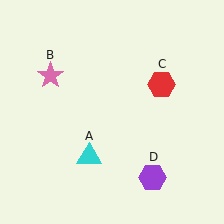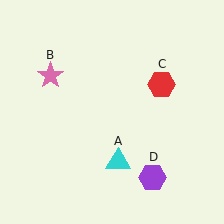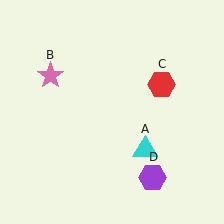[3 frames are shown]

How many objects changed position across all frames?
1 object changed position: cyan triangle (object A).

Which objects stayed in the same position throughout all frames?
Pink star (object B) and red hexagon (object C) and purple hexagon (object D) remained stationary.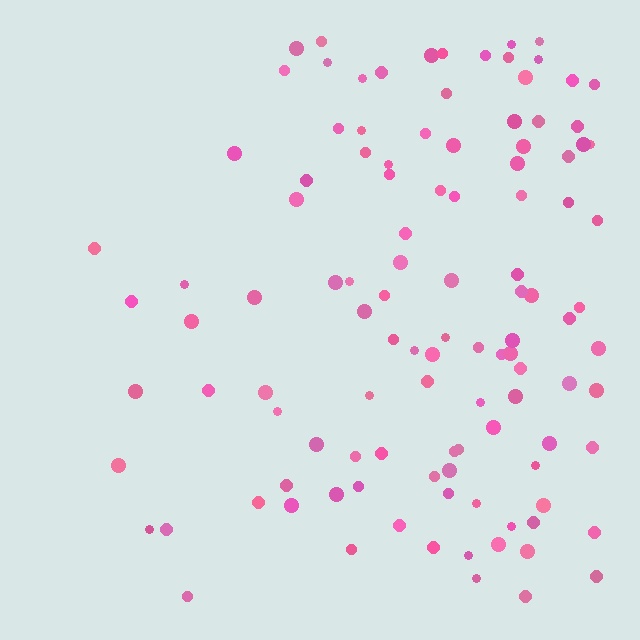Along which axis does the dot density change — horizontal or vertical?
Horizontal.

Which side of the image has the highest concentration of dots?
The right.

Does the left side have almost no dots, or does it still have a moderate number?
Still a moderate number, just noticeably fewer than the right.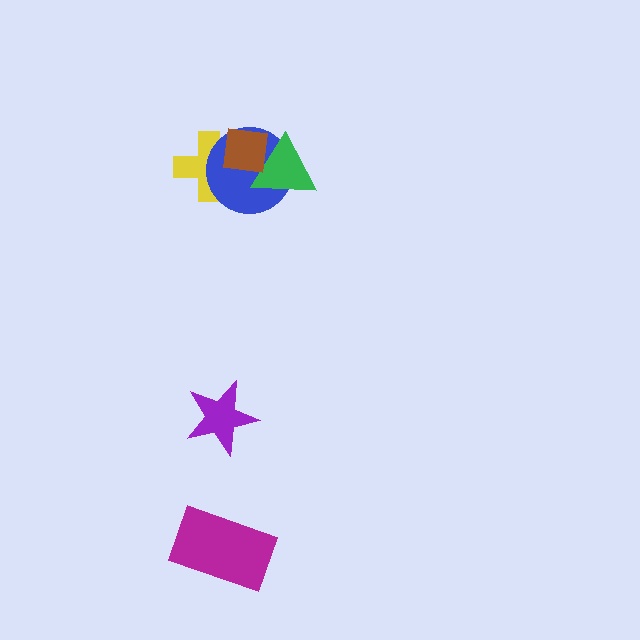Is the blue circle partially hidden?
Yes, it is partially covered by another shape.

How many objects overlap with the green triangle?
2 objects overlap with the green triangle.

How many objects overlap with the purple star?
0 objects overlap with the purple star.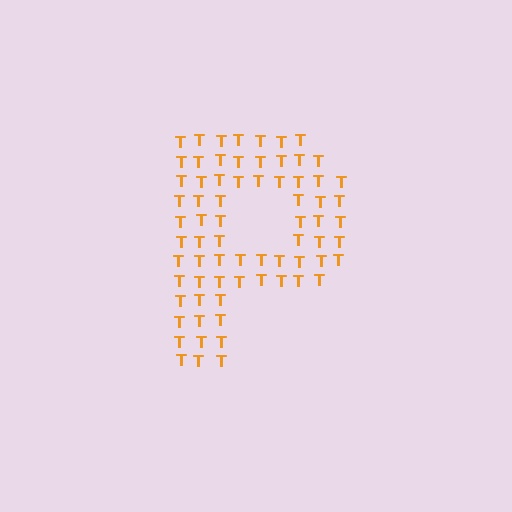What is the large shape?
The large shape is the letter P.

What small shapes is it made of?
It is made of small letter T's.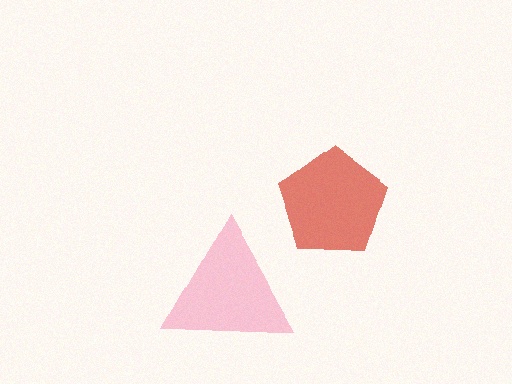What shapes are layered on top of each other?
The layered shapes are: a pink triangle, a red pentagon.